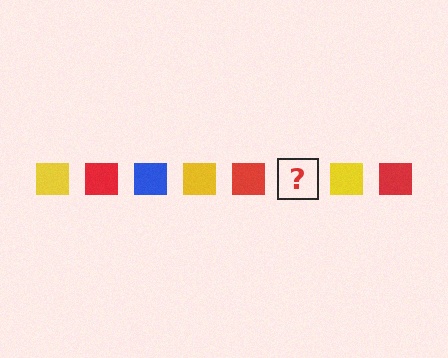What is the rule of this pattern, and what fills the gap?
The rule is that the pattern cycles through yellow, red, blue squares. The gap should be filled with a blue square.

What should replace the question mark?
The question mark should be replaced with a blue square.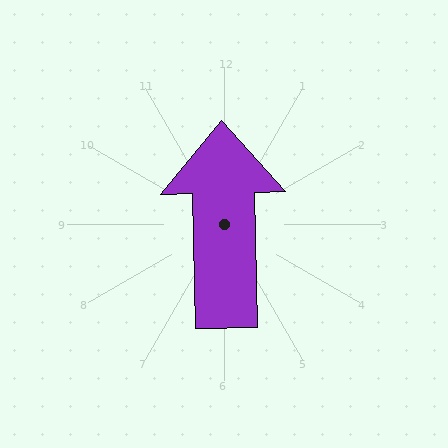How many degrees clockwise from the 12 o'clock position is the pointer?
Approximately 359 degrees.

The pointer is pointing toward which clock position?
Roughly 12 o'clock.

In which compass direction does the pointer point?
North.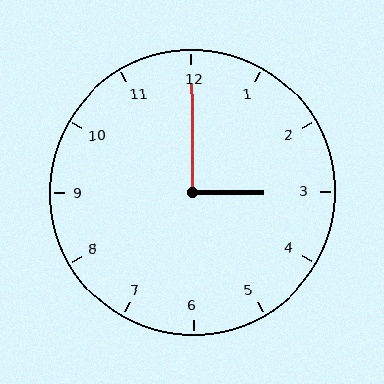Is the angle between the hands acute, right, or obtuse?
It is right.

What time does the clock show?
3:00.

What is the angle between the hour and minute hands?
Approximately 90 degrees.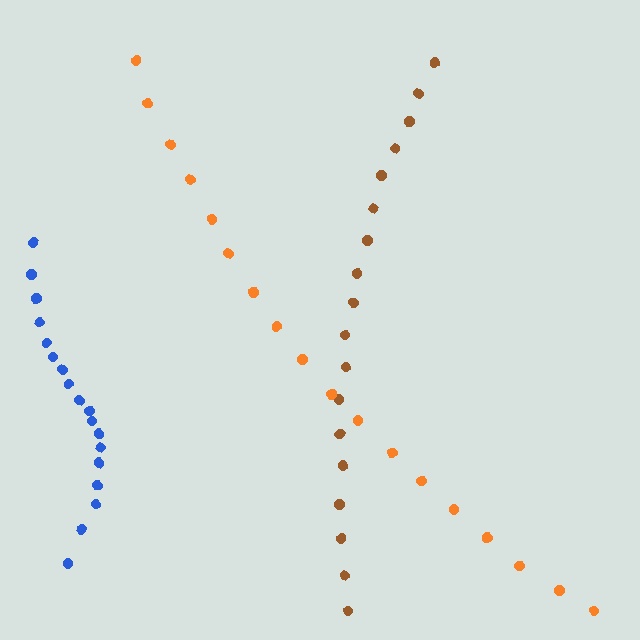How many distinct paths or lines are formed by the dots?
There are 3 distinct paths.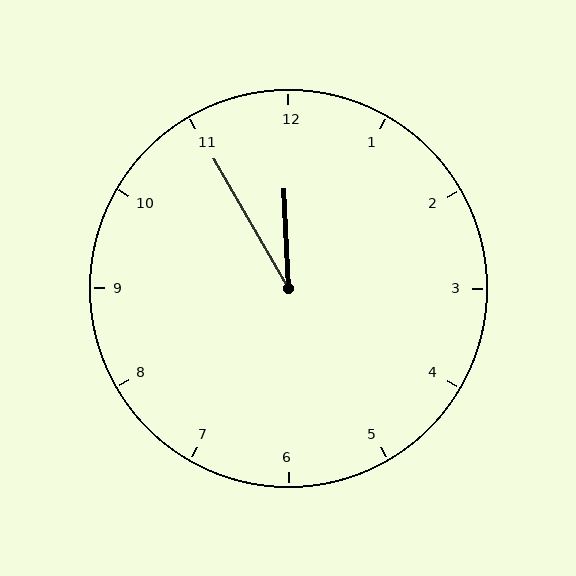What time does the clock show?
11:55.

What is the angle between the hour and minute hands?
Approximately 28 degrees.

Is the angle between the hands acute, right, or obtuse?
It is acute.